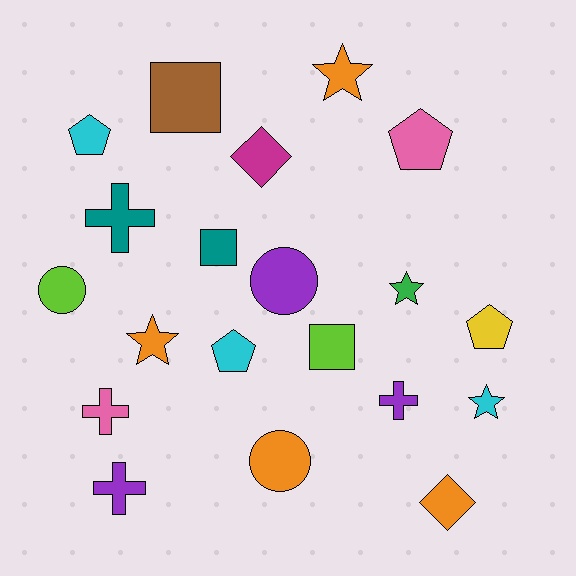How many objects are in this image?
There are 20 objects.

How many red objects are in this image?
There are no red objects.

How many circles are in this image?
There are 3 circles.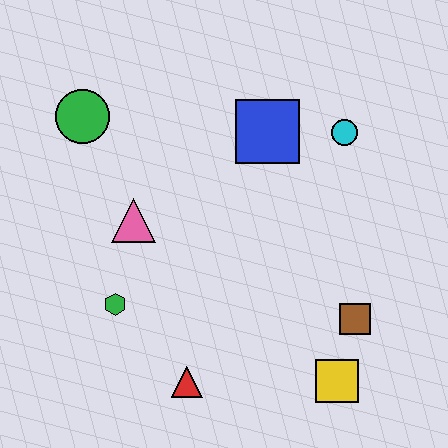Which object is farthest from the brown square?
The green circle is farthest from the brown square.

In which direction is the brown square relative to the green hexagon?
The brown square is to the right of the green hexagon.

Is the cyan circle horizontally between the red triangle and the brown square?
Yes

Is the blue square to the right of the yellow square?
No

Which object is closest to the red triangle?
The green hexagon is closest to the red triangle.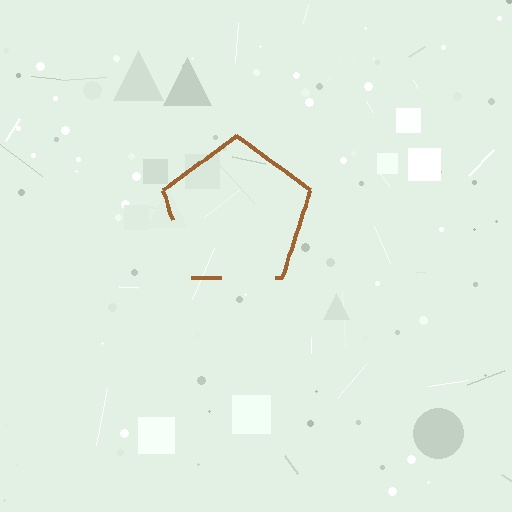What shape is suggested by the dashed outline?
The dashed outline suggests a pentagon.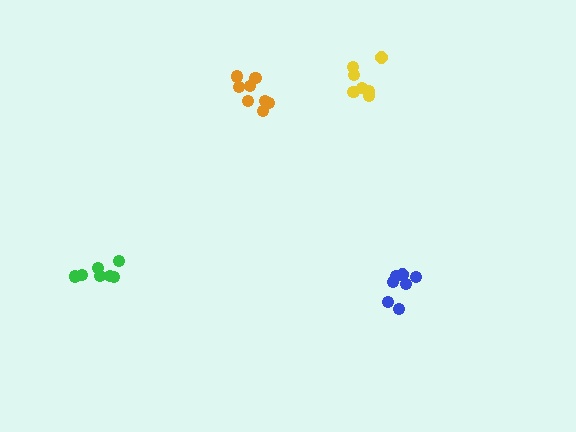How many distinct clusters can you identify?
There are 4 distinct clusters.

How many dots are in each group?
Group 1: 8 dots, Group 2: 7 dots, Group 3: 7 dots, Group 4: 7 dots (29 total).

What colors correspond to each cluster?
The clusters are colored: orange, green, blue, yellow.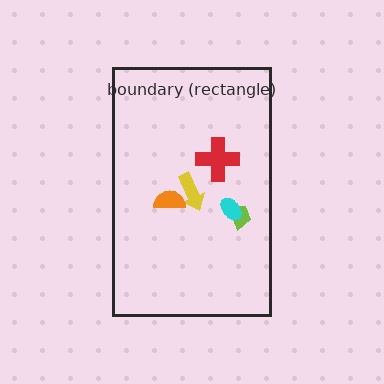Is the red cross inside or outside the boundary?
Inside.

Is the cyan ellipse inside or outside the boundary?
Inside.